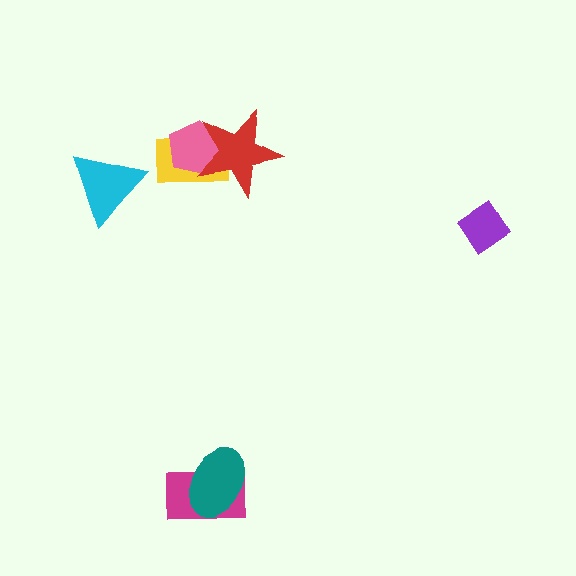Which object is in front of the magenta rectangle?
The teal ellipse is in front of the magenta rectangle.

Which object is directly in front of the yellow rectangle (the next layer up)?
The pink pentagon is directly in front of the yellow rectangle.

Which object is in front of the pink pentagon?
The red star is in front of the pink pentagon.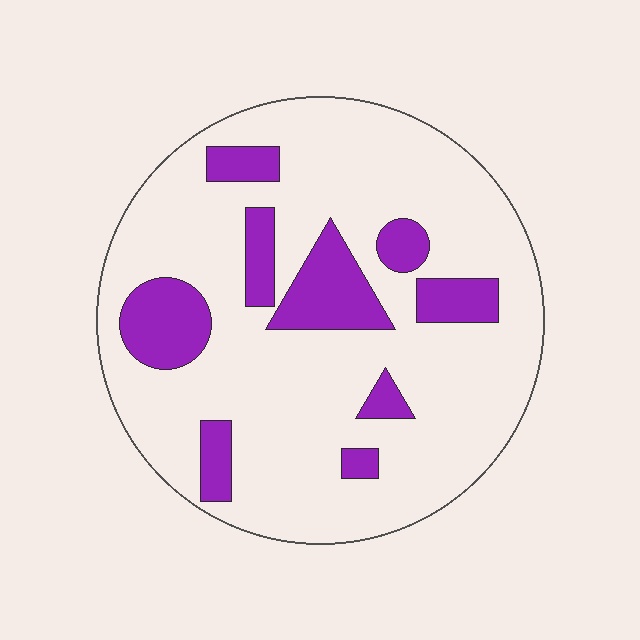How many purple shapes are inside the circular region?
9.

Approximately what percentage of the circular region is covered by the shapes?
Approximately 20%.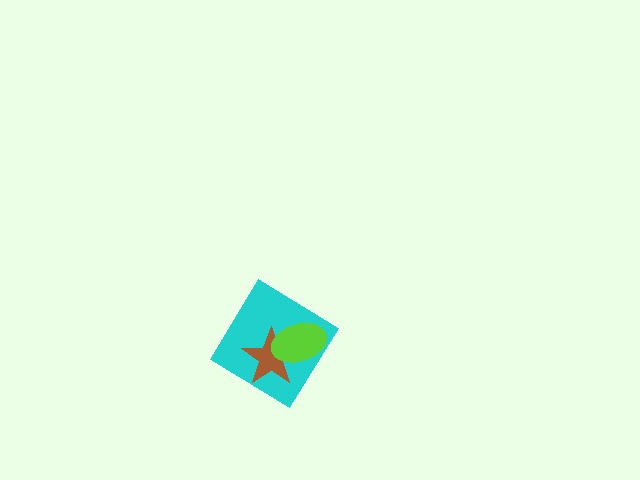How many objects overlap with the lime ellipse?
2 objects overlap with the lime ellipse.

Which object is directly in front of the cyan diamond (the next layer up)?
The brown star is directly in front of the cyan diamond.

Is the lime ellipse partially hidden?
No, no other shape covers it.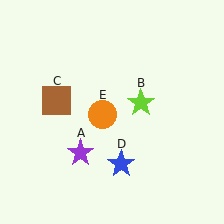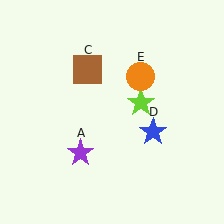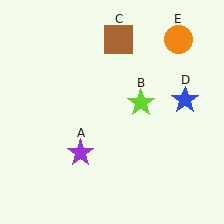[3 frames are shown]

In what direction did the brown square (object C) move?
The brown square (object C) moved up and to the right.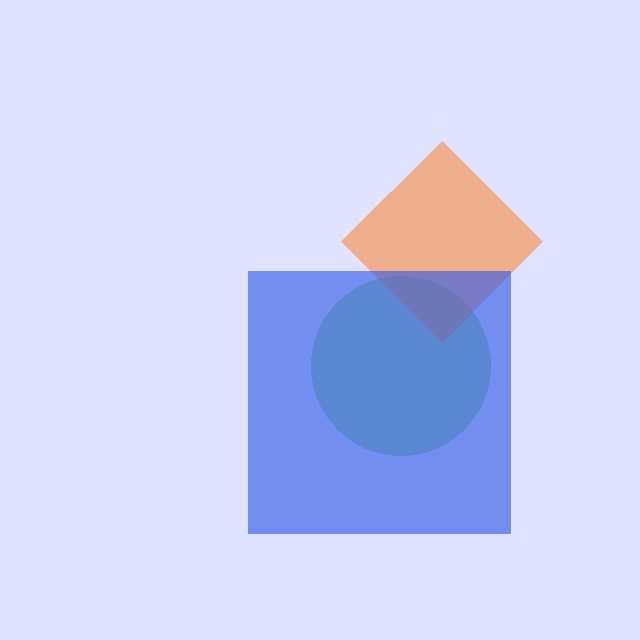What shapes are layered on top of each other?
The layered shapes are: a green circle, an orange diamond, a blue square.